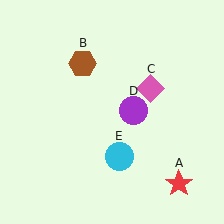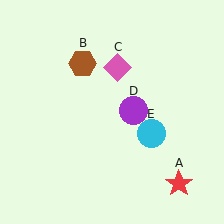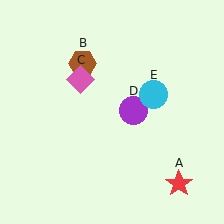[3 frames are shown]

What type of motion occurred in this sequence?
The pink diamond (object C), cyan circle (object E) rotated counterclockwise around the center of the scene.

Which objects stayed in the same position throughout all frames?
Red star (object A) and brown hexagon (object B) and purple circle (object D) remained stationary.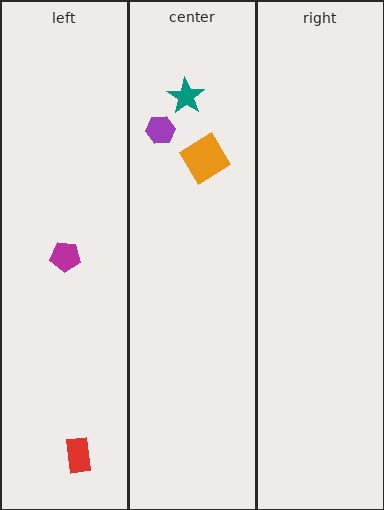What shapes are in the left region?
The red rectangle, the magenta pentagon.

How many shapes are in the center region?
3.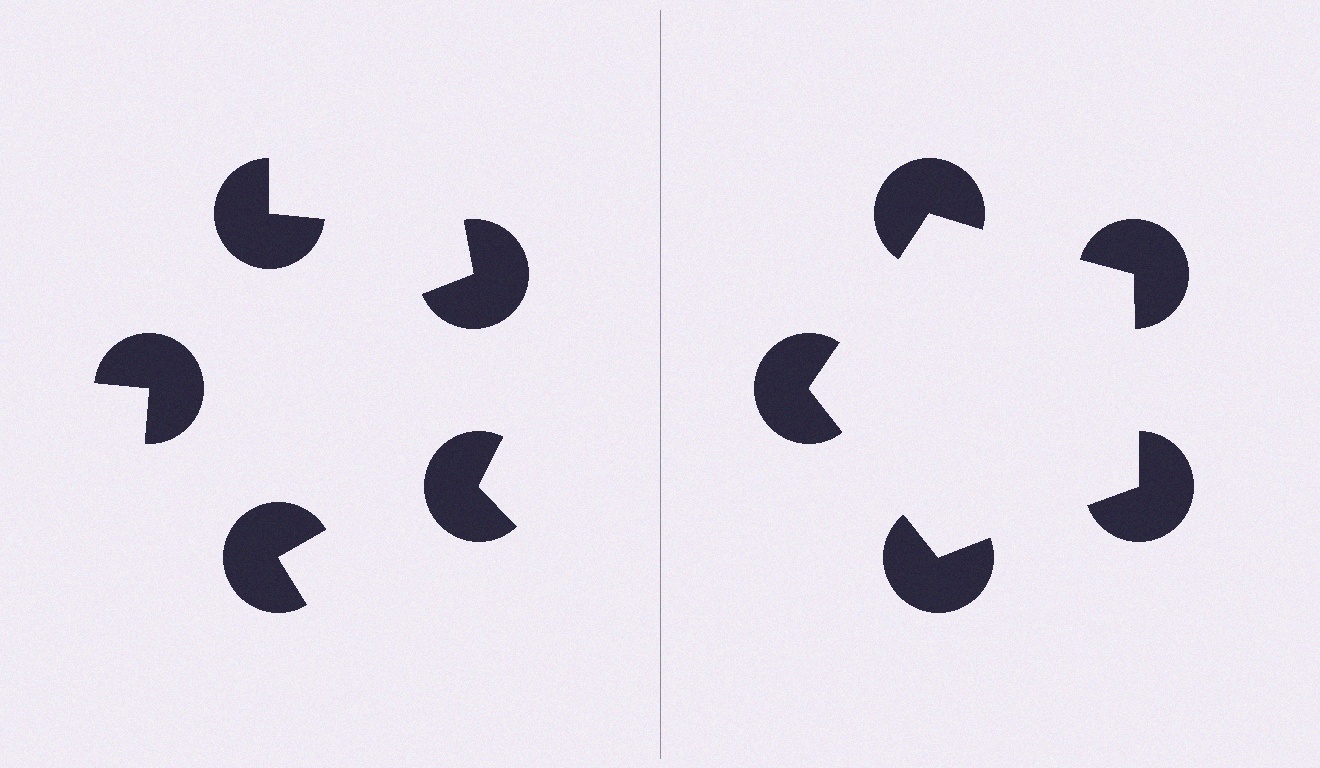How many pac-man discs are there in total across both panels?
10 — 5 on each side.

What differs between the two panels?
The pac-man discs are positioned identically on both sides; only the wedge orientations differ. On the right they align to a pentagon; on the left they are misaligned.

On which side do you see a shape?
An illusory pentagon appears on the right side. On the left side the wedge cuts are rotated, so no coherent shape forms.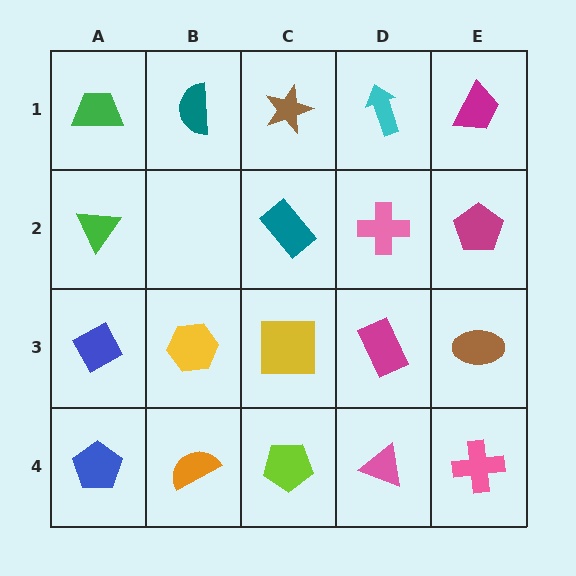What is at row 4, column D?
A pink triangle.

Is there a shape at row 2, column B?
No, that cell is empty.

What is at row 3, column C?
A yellow square.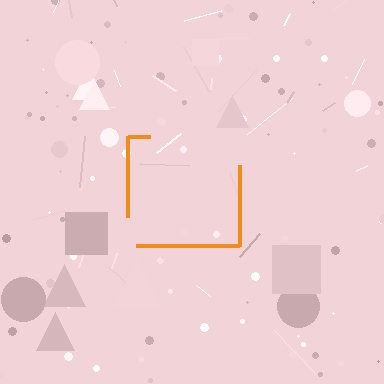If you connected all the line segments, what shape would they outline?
They would outline a square.